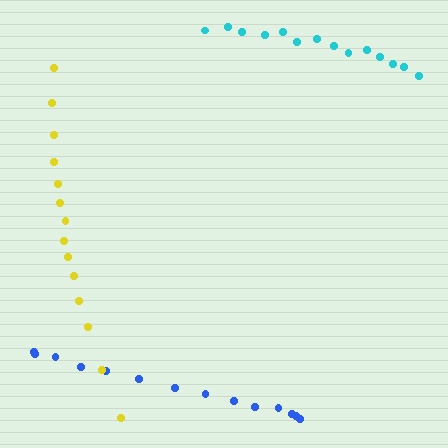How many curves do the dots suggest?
There are 3 distinct paths.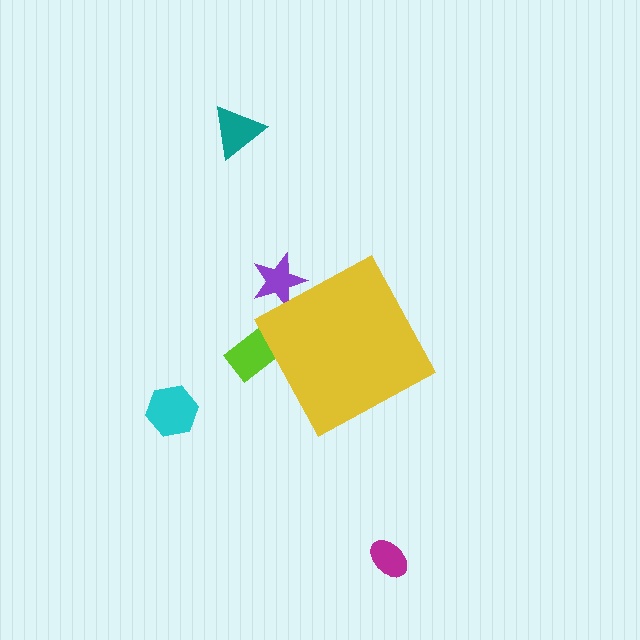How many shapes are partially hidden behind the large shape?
2 shapes are partially hidden.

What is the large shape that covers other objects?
A yellow diamond.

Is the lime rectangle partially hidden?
Yes, the lime rectangle is partially hidden behind the yellow diamond.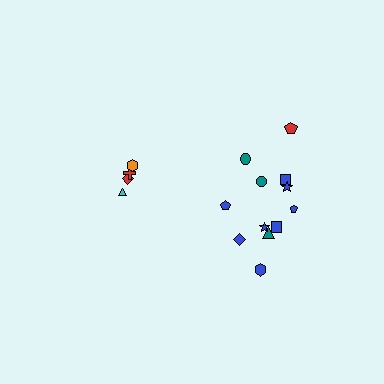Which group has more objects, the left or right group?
The right group.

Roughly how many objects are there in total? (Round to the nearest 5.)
Roughly 15 objects in total.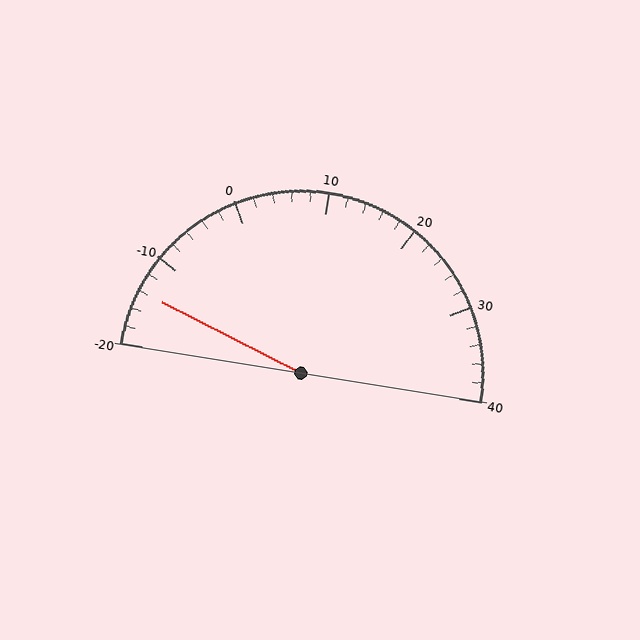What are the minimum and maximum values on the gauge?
The gauge ranges from -20 to 40.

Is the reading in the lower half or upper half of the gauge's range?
The reading is in the lower half of the range (-20 to 40).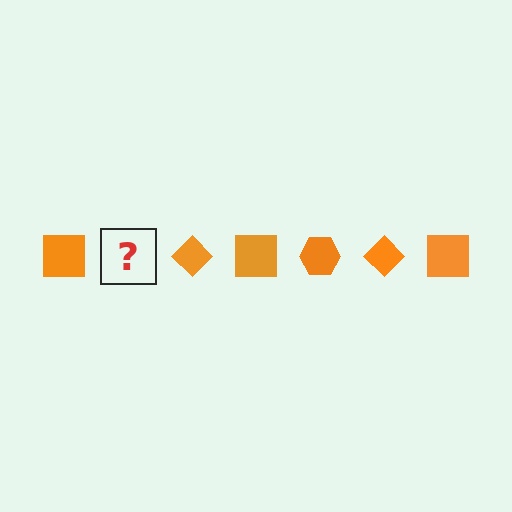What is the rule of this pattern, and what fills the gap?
The rule is that the pattern cycles through square, hexagon, diamond shapes in orange. The gap should be filled with an orange hexagon.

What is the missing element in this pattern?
The missing element is an orange hexagon.